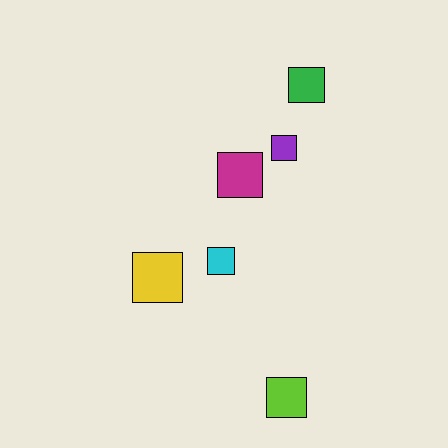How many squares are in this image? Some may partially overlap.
There are 6 squares.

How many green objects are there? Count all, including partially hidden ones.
There is 1 green object.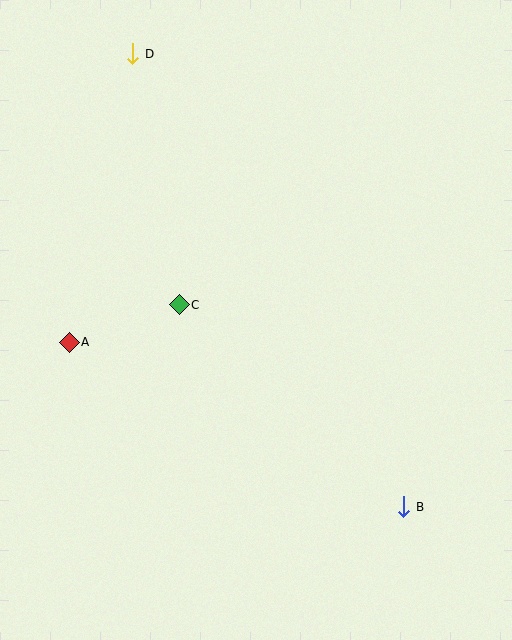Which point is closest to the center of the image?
Point C at (179, 305) is closest to the center.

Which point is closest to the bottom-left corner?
Point A is closest to the bottom-left corner.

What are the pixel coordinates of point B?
Point B is at (404, 507).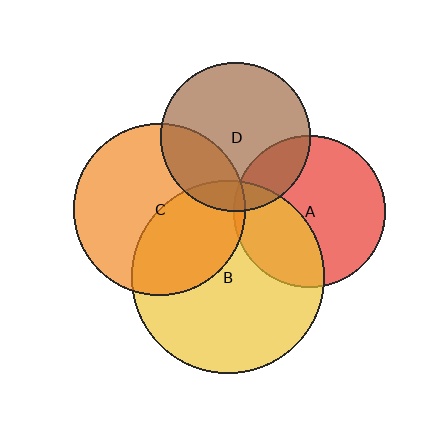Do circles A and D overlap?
Yes.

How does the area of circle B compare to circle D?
Approximately 1.7 times.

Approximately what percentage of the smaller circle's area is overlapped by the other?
Approximately 20%.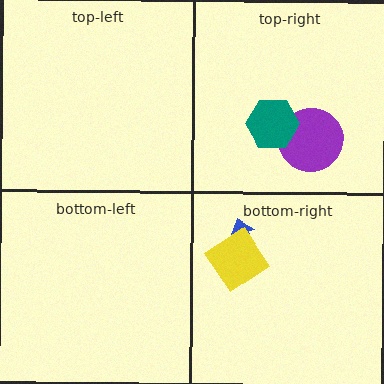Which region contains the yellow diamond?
The bottom-right region.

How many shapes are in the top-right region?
2.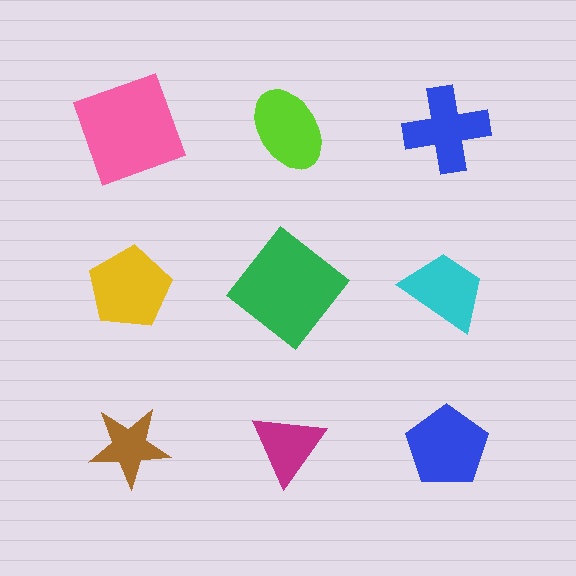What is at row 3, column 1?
A brown star.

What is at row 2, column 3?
A cyan trapezoid.